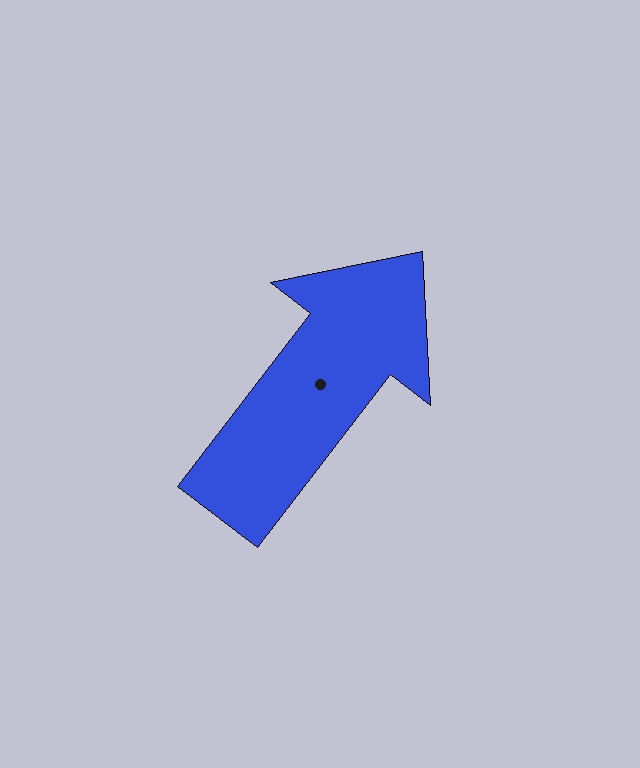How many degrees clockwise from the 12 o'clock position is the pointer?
Approximately 38 degrees.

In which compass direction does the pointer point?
Northeast.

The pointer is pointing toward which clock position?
Roughly 1 o'clock.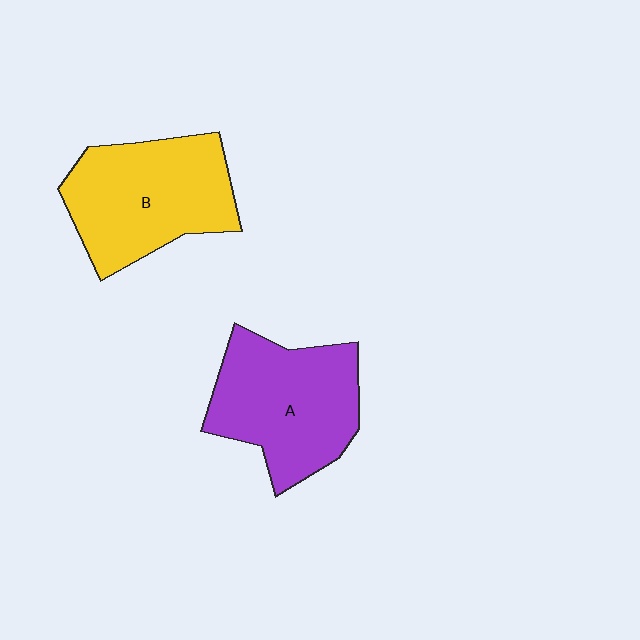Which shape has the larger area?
Shape B (yellow).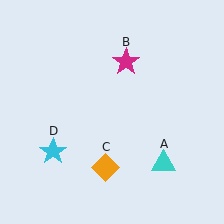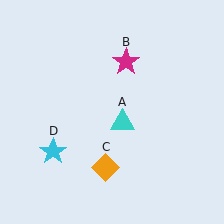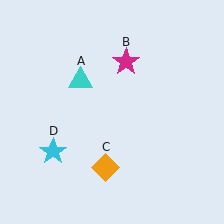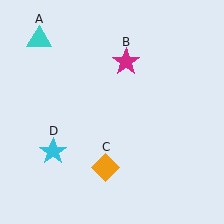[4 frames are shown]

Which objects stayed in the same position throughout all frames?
Magenta star (object B) and orange diamond (object C) and cyan star (object D) remained stationary.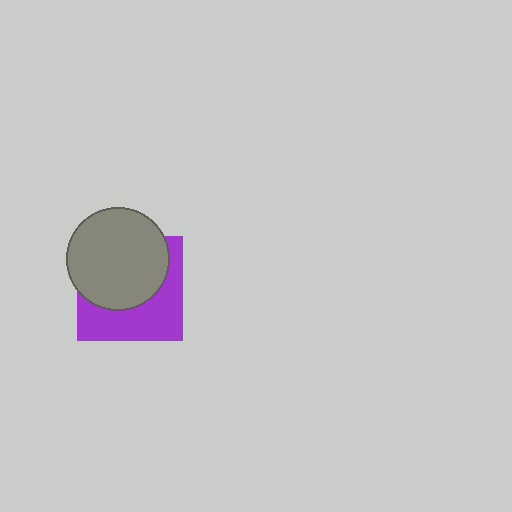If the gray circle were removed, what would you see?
You would see the complete purple square.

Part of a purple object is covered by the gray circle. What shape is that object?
It is a square.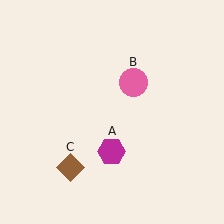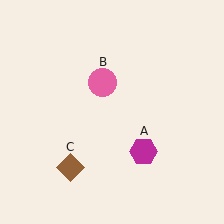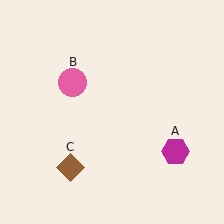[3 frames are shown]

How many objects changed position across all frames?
2 objects changed position: magenta hexagon (object A), pink circle (object B).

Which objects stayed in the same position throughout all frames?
Brown diamond (object C) remained stationary.